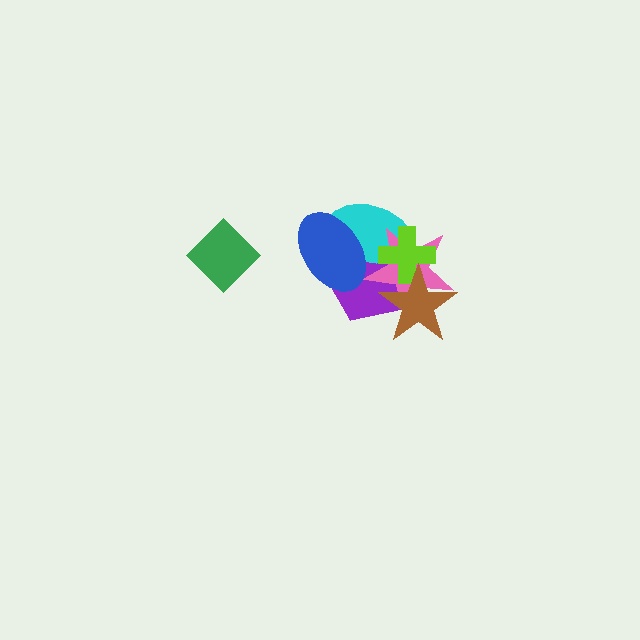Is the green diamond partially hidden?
No, no other shape covers it.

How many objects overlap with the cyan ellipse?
4 objects overlap with the cyan ellipse.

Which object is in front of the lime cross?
The brown star is in front of the lime cross.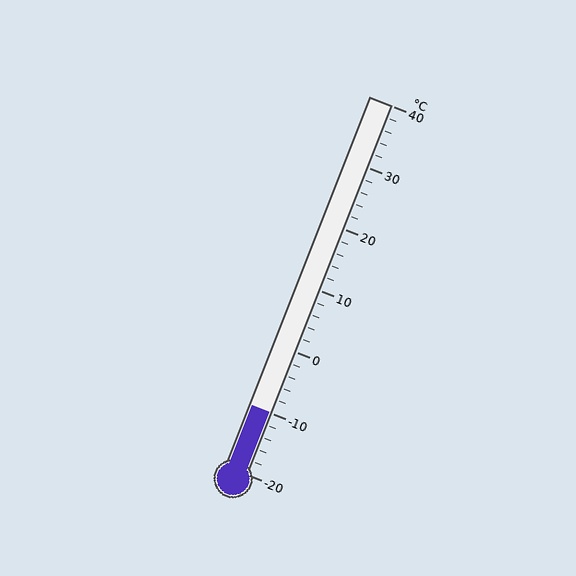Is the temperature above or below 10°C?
The temperature is below 10°C.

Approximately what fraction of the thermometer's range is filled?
The thermometer is filled to approximately 15% of its range.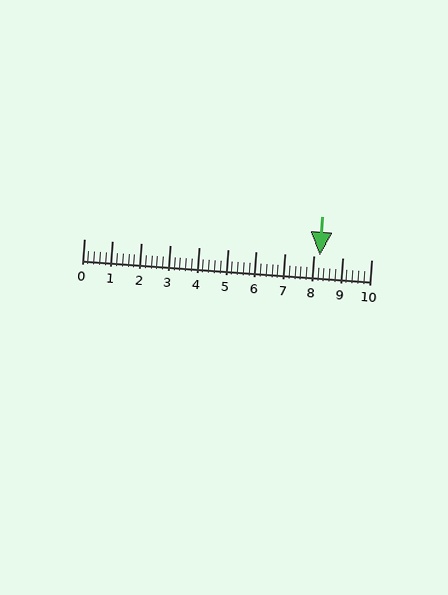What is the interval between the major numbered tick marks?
The major tick marks are spaced 1 units apart.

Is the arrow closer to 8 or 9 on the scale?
The arrow is closer to 8.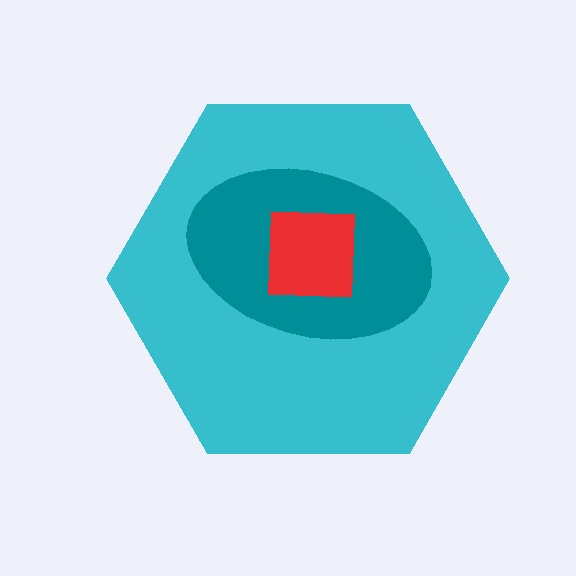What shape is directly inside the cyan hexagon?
The teal ellipse.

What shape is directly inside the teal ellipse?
The red square.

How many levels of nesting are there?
3.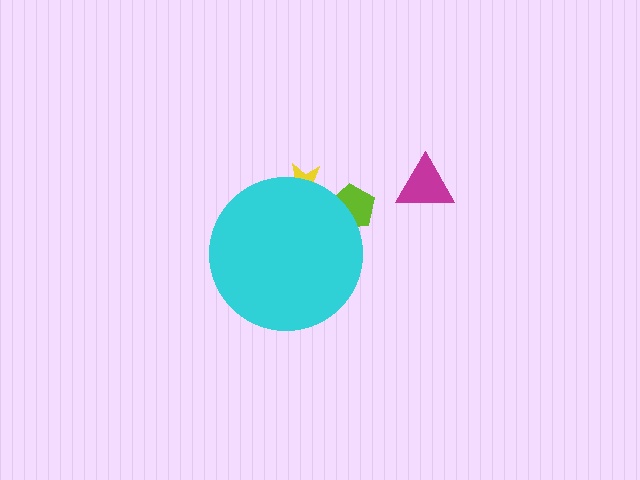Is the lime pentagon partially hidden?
Yes, the lime pentagon is partially hidden behind the cyan circle.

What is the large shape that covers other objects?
A cyan circle.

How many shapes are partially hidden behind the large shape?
2 shapes are partially hidden.